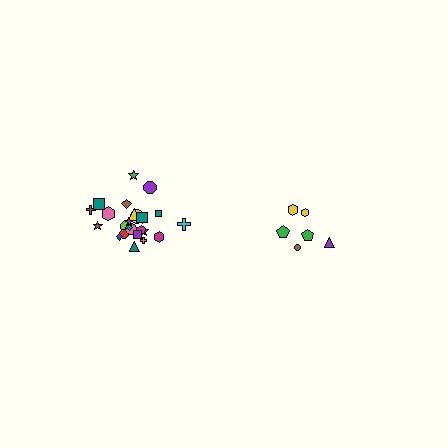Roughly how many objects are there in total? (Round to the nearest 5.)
Roughly 30 objects in total.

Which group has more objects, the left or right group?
The left group.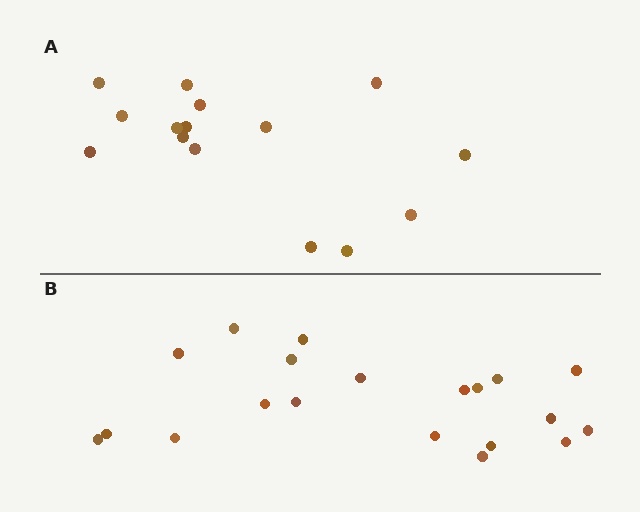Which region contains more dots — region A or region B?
Region B (the bottom region) has more dots.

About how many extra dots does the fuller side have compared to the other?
Region B has about 5 more dots than region A.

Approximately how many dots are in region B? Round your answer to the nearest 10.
About 20 dots.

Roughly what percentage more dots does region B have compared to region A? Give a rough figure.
About 35% more.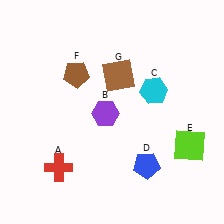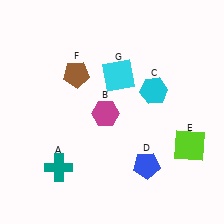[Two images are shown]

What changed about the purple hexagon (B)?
In Image 1, B is purple. In Image 2, it changed to magenta.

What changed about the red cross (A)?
In Image 1, A is red. In Image 2, it changed to teal.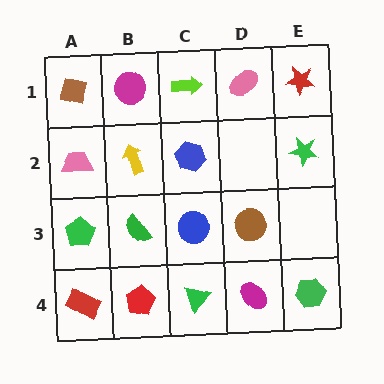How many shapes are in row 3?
4 shapes.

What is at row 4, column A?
A red rectangle.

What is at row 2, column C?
A blue hexagon.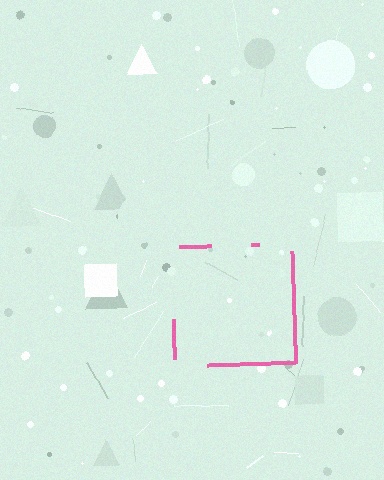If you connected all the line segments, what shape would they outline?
They would outline a square.